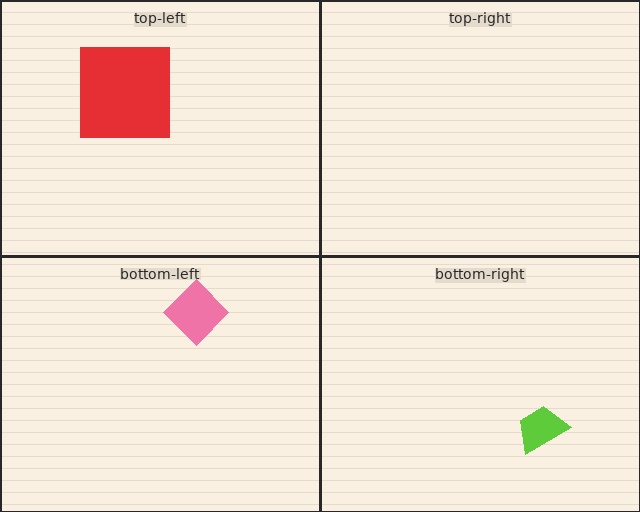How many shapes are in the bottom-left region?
1.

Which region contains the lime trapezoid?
The bottom-right region.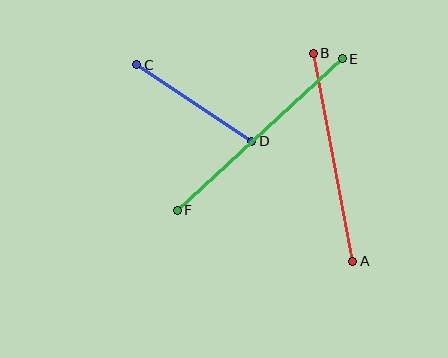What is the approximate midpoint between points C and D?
The midpoint is at approximately (194, 103) pixels.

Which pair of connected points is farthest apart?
Points E and F are farthest apart.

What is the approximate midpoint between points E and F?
The midpoint is at approximately (260, 134) pixels.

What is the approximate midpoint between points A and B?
The midpoint is at approximately (333, 157) pixels.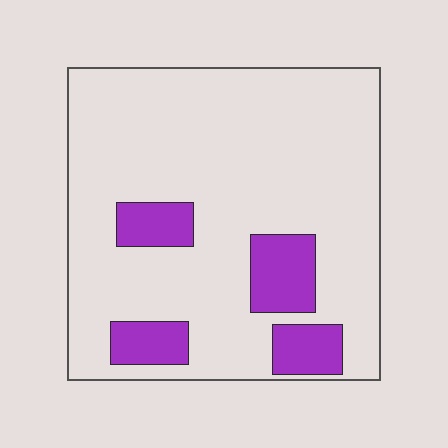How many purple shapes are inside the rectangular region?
4.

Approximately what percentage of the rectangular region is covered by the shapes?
Approximately 15%.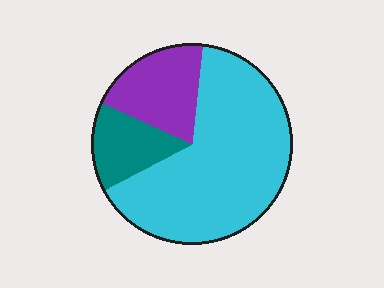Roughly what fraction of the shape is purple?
Purple covers around 20% of the shape.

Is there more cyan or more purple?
Cyan.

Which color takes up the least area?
Teal, at roughly 15%.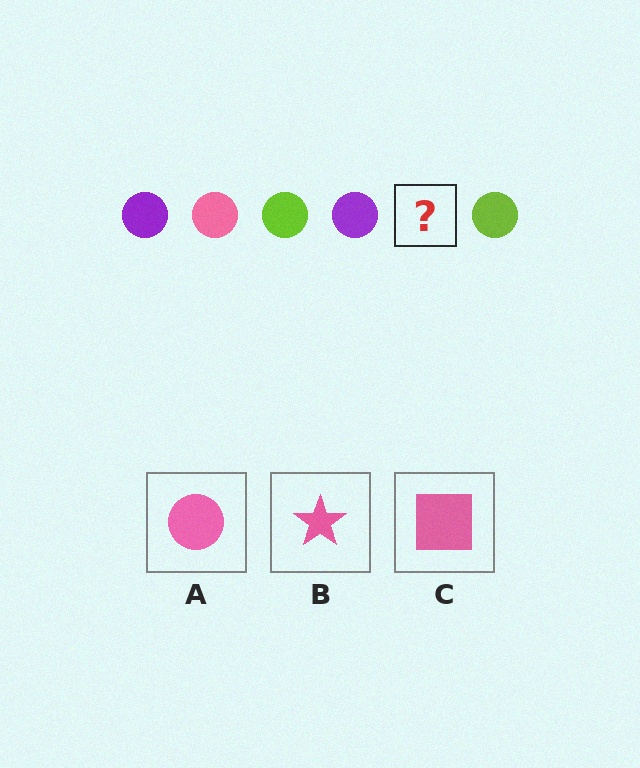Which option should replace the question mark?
Option A.